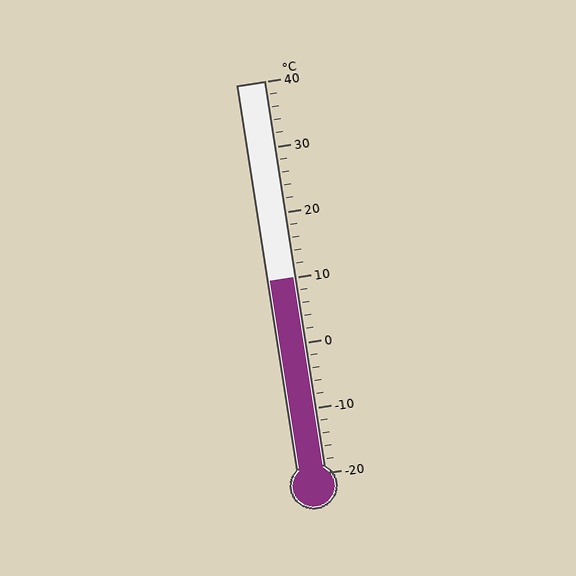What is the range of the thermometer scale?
The thermometer scale ranges from -20°C to 40°C.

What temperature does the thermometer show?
The thermometer shows approximately 10°C.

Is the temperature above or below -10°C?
The temperature is above -10°C.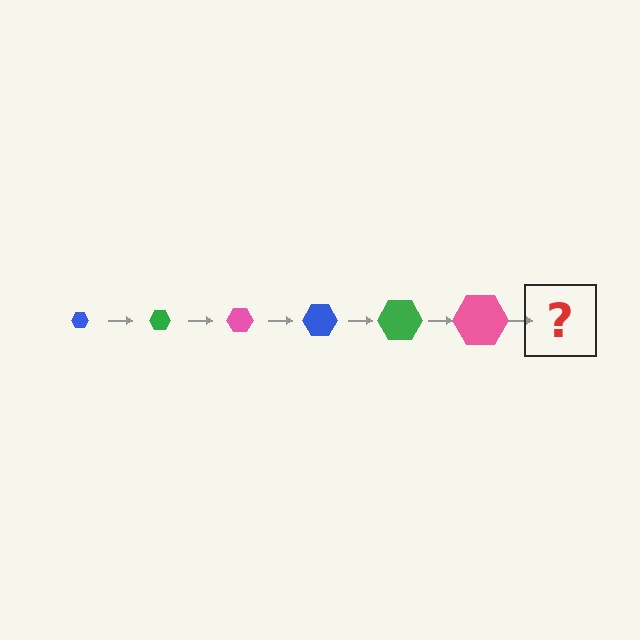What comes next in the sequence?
The next element should be a blue hexagon, larger than the previous one.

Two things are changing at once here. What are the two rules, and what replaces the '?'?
The two rules are that the hexagon grows larger each step and the color cycles through blue, green, and pink. The '?' should be a blue hexagon, larger than the previous one.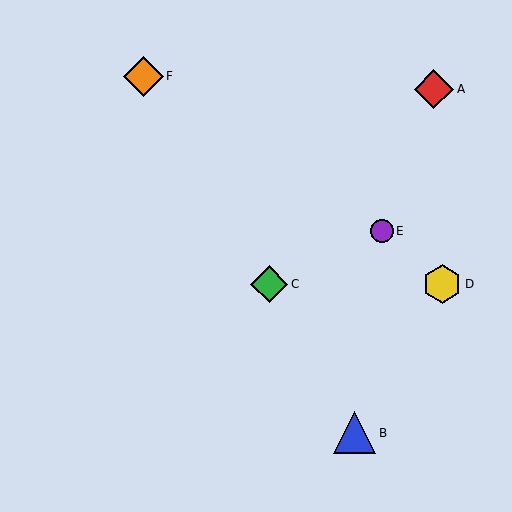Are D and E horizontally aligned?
No, D is at y≈284 and E is at y≈231.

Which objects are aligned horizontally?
Objects C, D are aligned horizontally.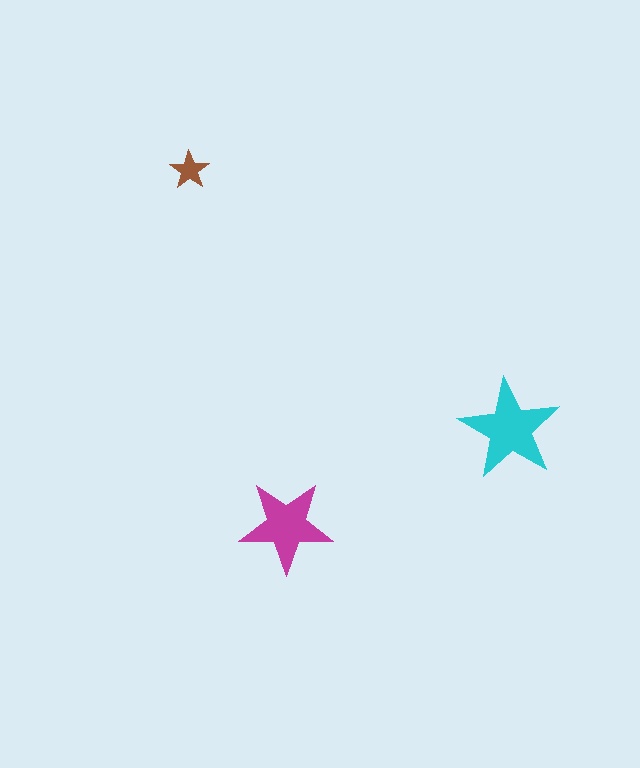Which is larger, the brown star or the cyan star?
The cyan one.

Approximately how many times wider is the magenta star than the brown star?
About 2.5 times wider.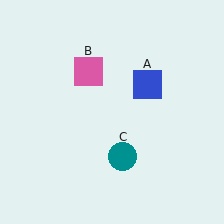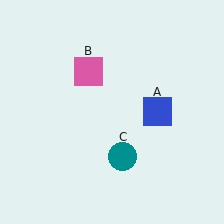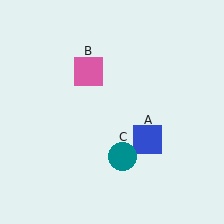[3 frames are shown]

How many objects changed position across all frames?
1 object changed position: blue square (object A).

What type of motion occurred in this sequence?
The blue square (object A) rotated clockwise around the center of the scene.